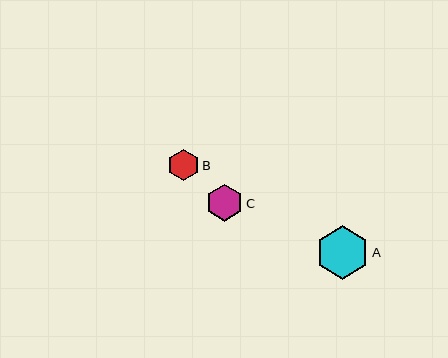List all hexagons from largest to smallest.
From largest to smallest: A, C, B.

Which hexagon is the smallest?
Hexagon B is the smallest with a size of approximately 31 pixels.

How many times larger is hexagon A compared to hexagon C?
Hexagon A is approximately 1.5 times the size of hexagon C.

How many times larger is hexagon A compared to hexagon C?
Hexagon A is approximately 1.5 times the size of hexagon C.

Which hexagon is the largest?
Hexagon A is the largest with a size of approximately 53 pixels.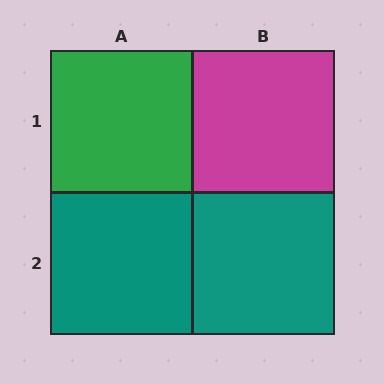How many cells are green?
1 cell is green.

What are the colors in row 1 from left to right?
Green, magenta.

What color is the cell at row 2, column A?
Teal.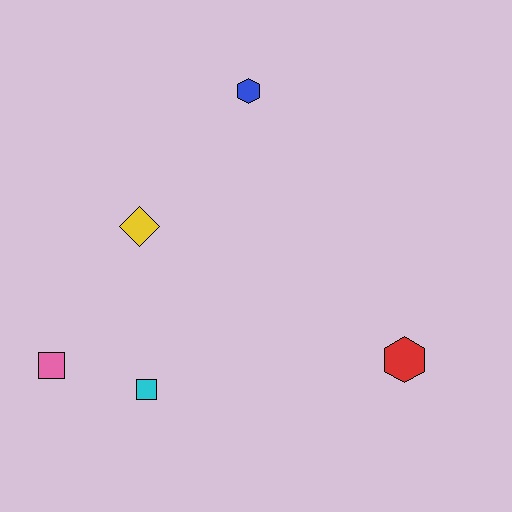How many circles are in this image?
There are no circles.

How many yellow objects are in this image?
There is 1 yellow object.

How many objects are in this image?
There are 5 objects.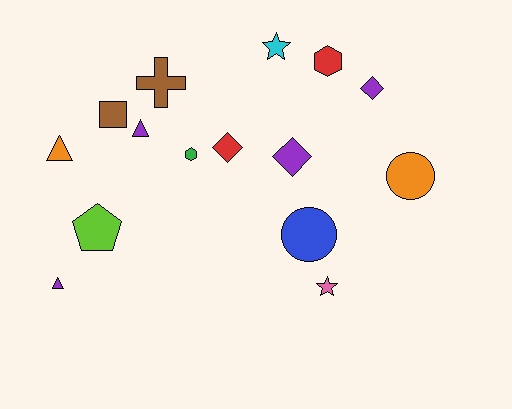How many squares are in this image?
There is 1 square.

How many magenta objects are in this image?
There are no magenta objects.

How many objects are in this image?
There are 15 objects.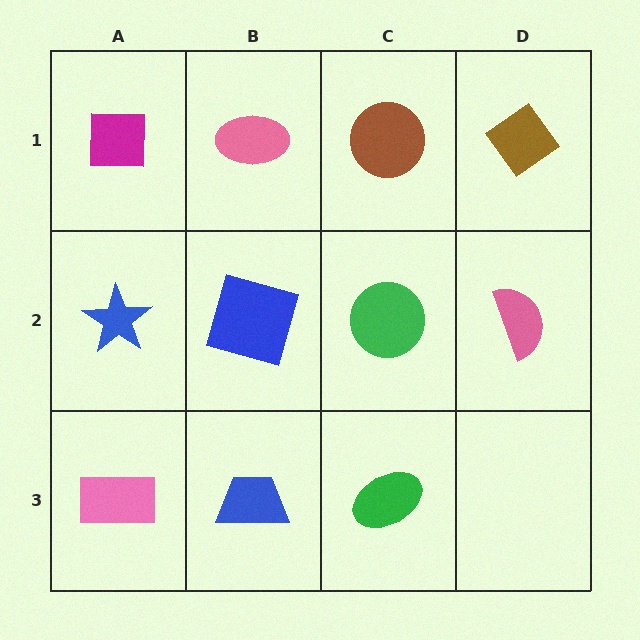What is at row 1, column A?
A magenta square.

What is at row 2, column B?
A blue square.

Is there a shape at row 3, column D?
No, that cell is empty.